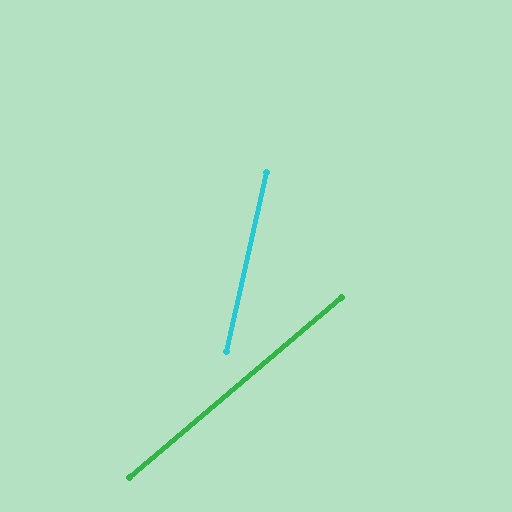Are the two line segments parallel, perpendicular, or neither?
Neither parallel nor perpendicular — they differ by about 37°.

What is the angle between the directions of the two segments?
Approximately 37 degrees.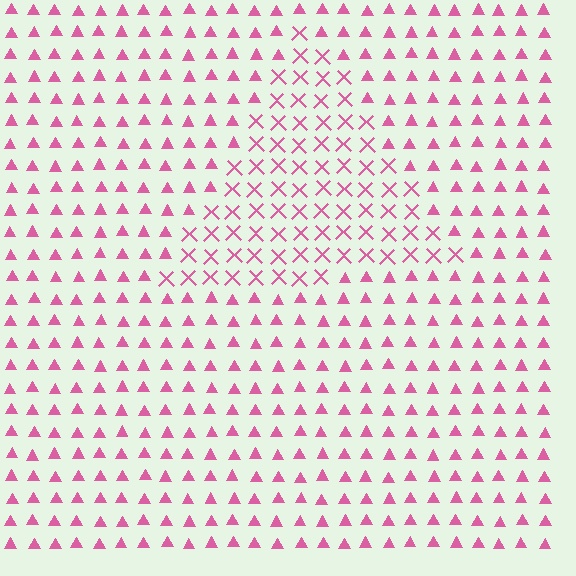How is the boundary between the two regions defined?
The boundary is defined by a change in element shape: X marks inside vs. triangles outside. All elements share the same color and spacing.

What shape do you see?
I see a triangle.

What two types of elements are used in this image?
The image uses X marks inside the triangle region and triangles outside it.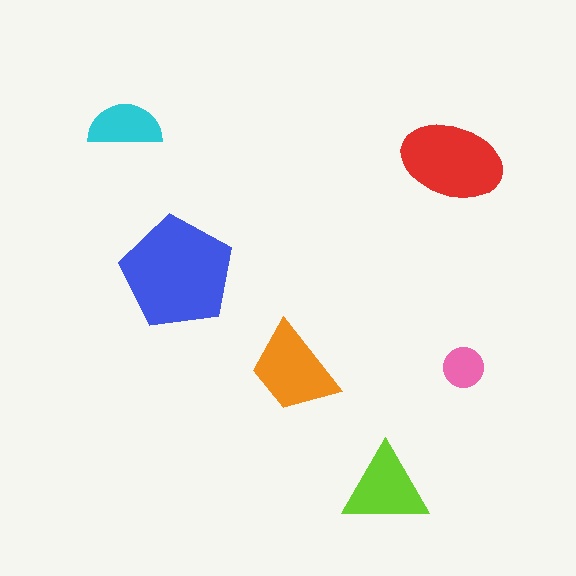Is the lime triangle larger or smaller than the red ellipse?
Smaller.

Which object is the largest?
The blue pentagon.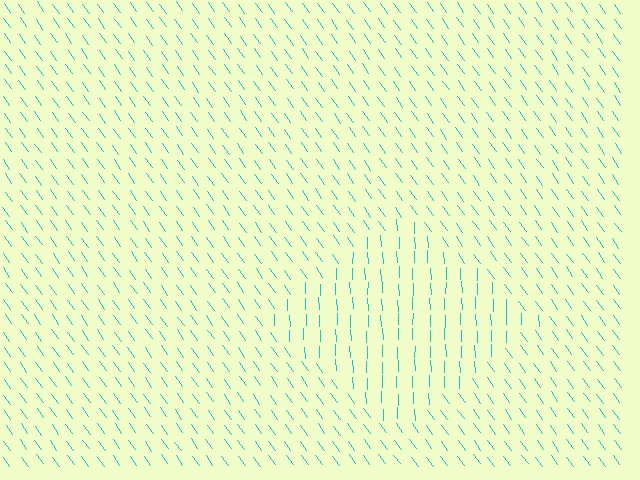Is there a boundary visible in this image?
Yes, there is a texture boundary formed by a change in line orientation.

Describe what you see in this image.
The image is filled with small cyan line segments. A diamond region in the image has lines oriented differently from the surrounding lines, creating a visible texture boundary.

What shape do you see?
I see a diamond.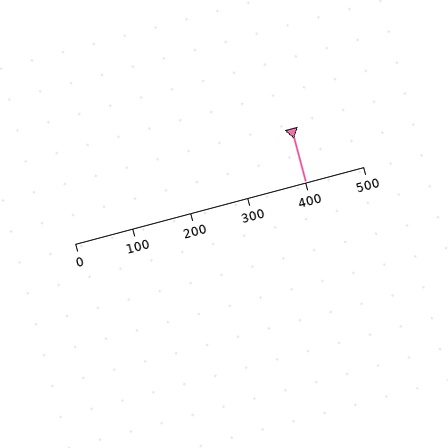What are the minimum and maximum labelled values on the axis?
The axis runs from 0 to 500.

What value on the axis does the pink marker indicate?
The marker indicates approximately 400.